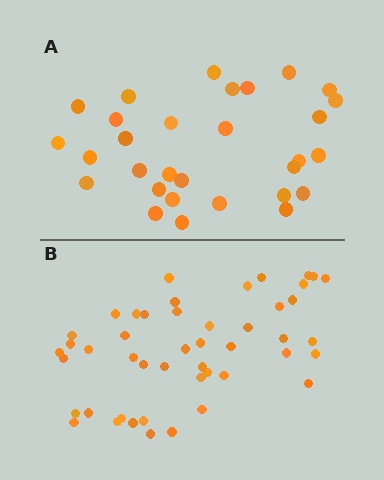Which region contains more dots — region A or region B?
Region B (the bottom region) has more dots.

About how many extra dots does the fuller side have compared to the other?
Region B has approximately 15 more dots than region A.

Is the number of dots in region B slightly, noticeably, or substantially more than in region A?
Region B has substantially more. The ratio is roughly 1.6 to 1.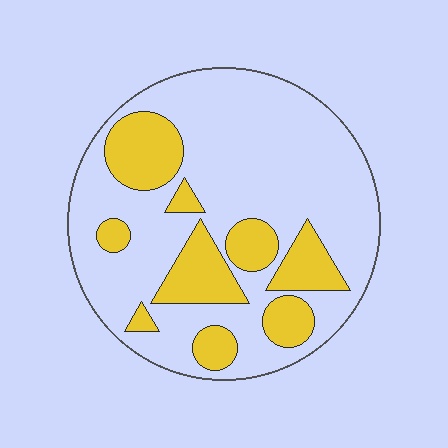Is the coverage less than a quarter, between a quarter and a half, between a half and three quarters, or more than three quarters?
Between a quarter and a half.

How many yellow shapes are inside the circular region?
9.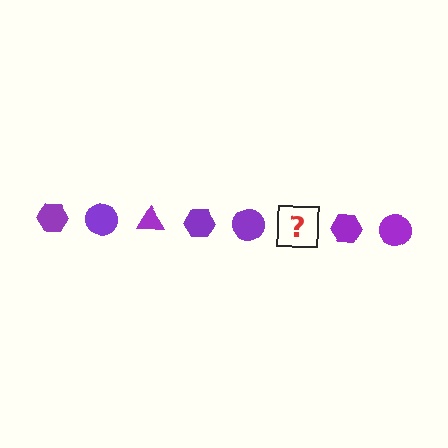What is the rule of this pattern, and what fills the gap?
The rule is that the pattern cycles through hexagon, circle, triangle shapes in purple. The gap should be filled with a purple triangle.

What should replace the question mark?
The question mark should be replaced with a purple triangle.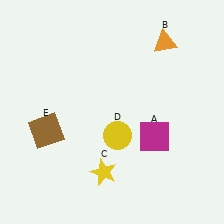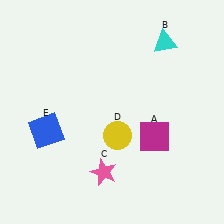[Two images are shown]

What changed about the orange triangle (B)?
In Image 1, B is orange. In Image 2, it changed to cyan.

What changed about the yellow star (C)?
In Image 1, C is yellow. In Image 2, it changed to pink.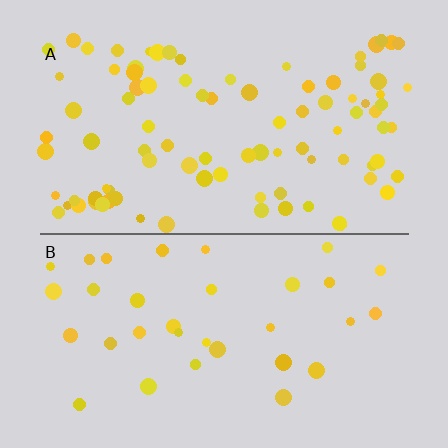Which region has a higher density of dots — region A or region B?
A (the top).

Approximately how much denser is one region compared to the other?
Approximately 2.8× — region A over region B.